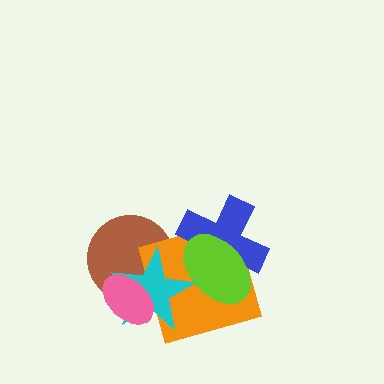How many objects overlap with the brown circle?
3 objects overlap with the brown circle.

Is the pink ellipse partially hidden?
No, no other shape covers it.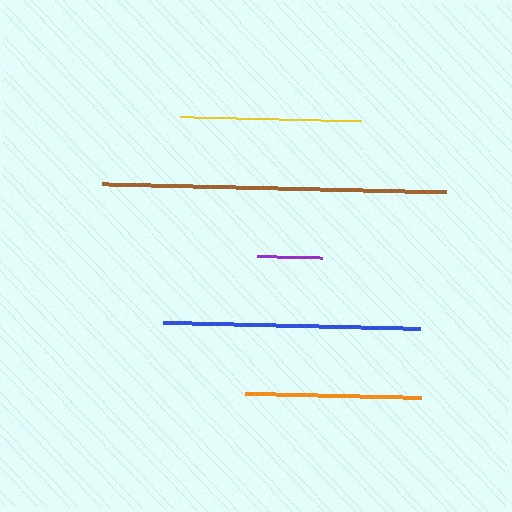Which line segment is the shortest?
The purple line is the shortest at approximately 65 pixels.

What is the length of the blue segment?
The blue segment is approximately 257 pixels long.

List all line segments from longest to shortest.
From longest to shortest: brown, blue, yellow, orange, purple.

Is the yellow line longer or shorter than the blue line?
The blue line is longer than the yellow line.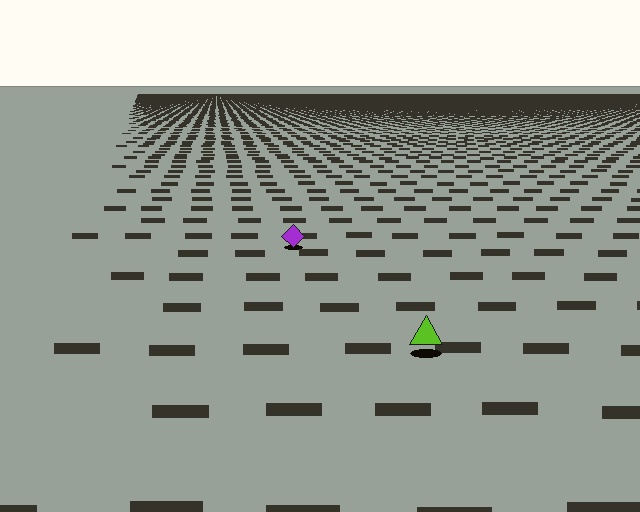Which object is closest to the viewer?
The lime triangle is closest. The texture marks near it are larger and more spread out.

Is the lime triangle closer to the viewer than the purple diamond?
Yes. The lime triangle is closer — you can tell from the texture gradient: the ground texture is coarser near it.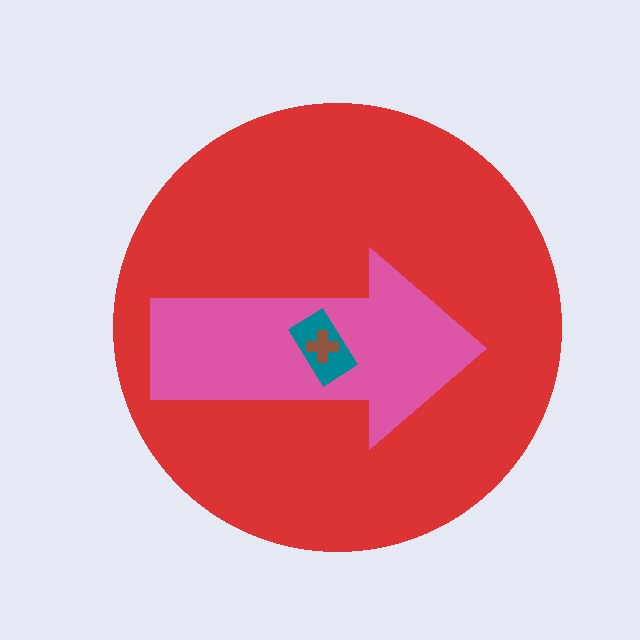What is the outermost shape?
The red circle.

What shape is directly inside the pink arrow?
The teal rectangle.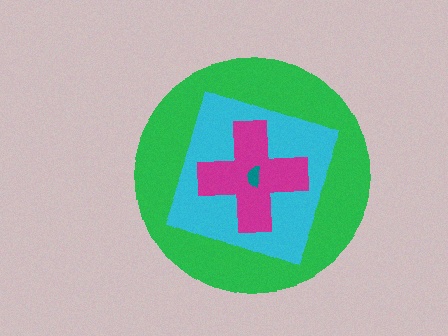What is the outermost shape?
The green circle.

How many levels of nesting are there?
4.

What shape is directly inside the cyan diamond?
The magenta cross.